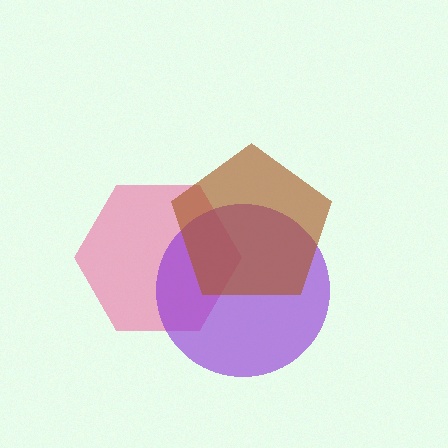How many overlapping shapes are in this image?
There are 3 overlapping shapes in the image.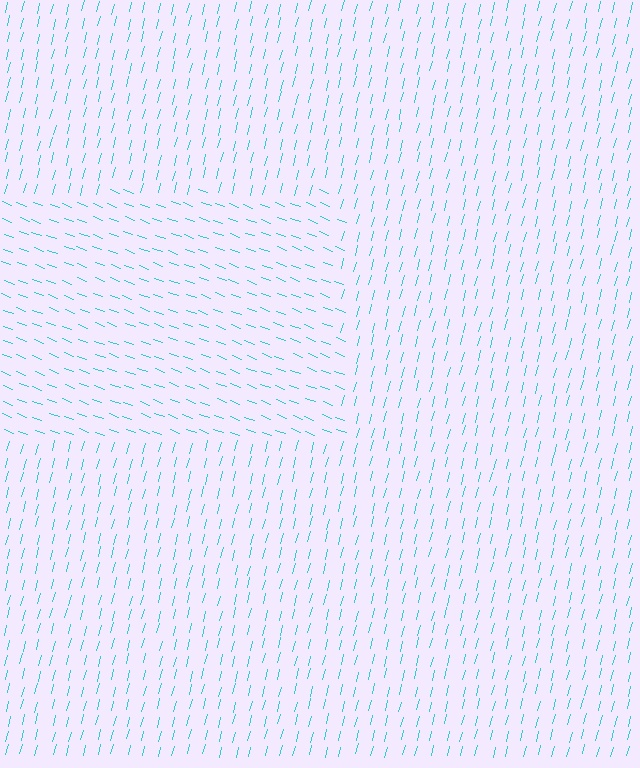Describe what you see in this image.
The image is filled with small cyan line segments. A rectangle region in the image has lines oriented differently from the surrounding lines, creating a visible texture boundary.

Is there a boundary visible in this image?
Yes, there is a texture boundary formed by a change in line orientation.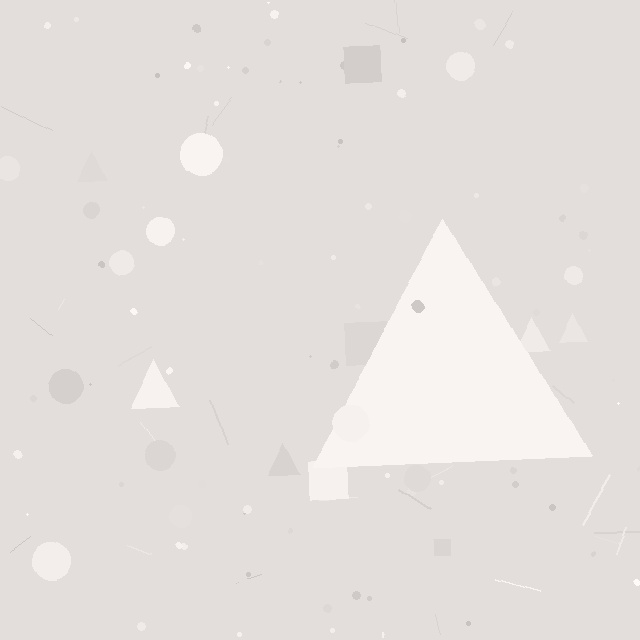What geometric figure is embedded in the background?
A triangle is embedded in the background.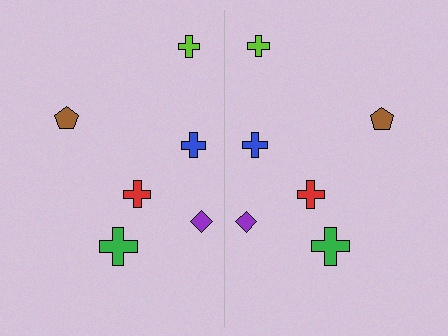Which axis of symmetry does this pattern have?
The pattern has a vertical axis of symmetry running through the center of the image.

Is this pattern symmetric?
Yes, this pattern has bilateral (reflection) symmetry.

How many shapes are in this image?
There are 12 shapes in this image.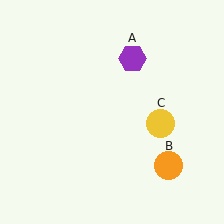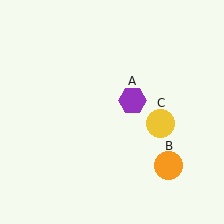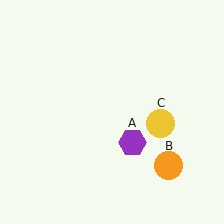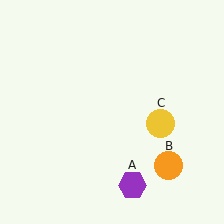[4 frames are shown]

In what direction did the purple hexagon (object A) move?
The purple hexagon (object A) moved down.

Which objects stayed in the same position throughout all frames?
Orange circle (object B) and yellow circle (object C) remained stationary.